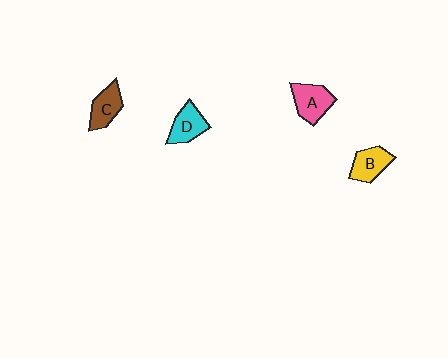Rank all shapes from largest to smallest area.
From largest to smallest: A (pink), D (cyan), B (yellow), C (brown).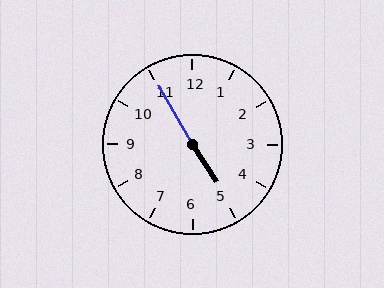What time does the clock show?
4:55.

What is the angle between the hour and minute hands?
Approximately 178 degrees.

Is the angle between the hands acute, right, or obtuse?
It is obtuse.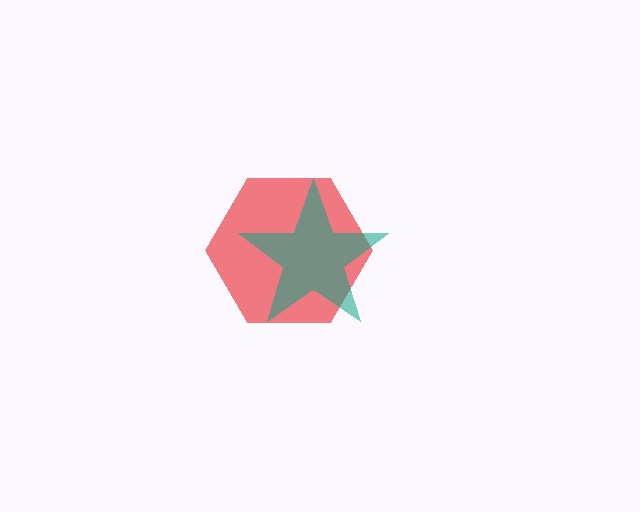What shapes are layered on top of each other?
The layered shapes are: a red hexagon, a teal star.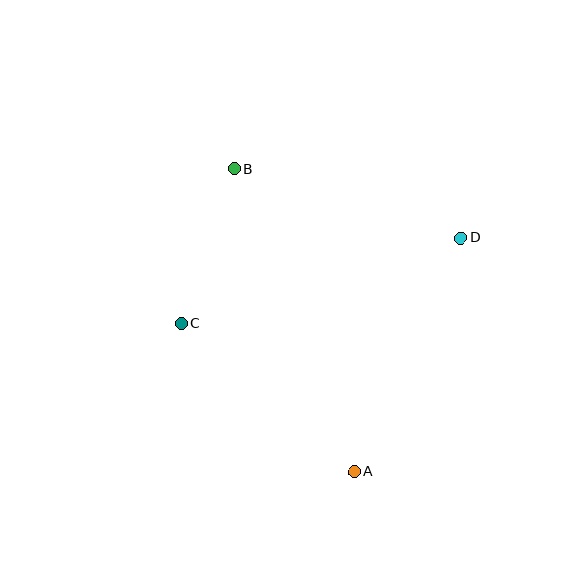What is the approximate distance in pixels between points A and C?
The distance between A and C is approximately 228 pixels.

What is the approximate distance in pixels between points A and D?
The distance between A and D is approximately 257 pixels.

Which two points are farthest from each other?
Points A and B are farthest from each other.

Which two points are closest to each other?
Points B and C are closest to each other.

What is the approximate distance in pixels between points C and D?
The distance between C and D is approximately 292 pixels.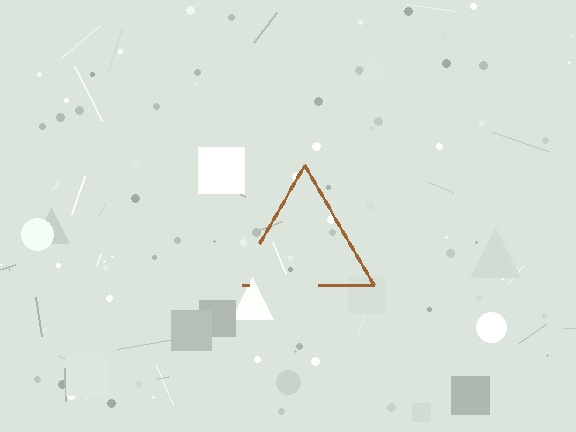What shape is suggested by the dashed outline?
The dashed outline suggests a triangle.